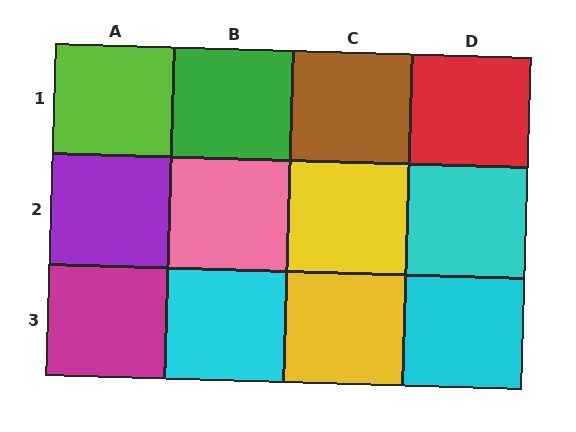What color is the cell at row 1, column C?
Brown.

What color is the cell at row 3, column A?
Magenta.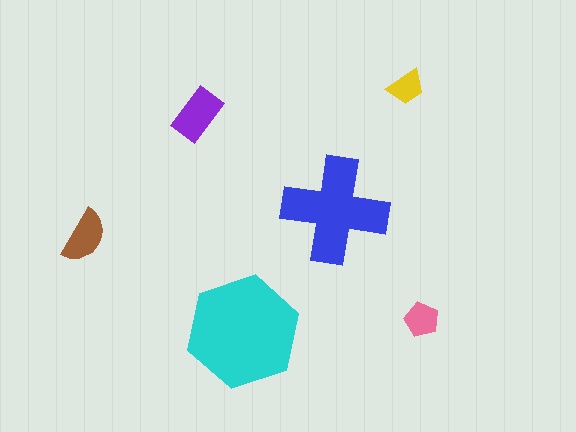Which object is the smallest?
The yellow trapezoid.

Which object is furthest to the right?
The pink pentagon is rightmost.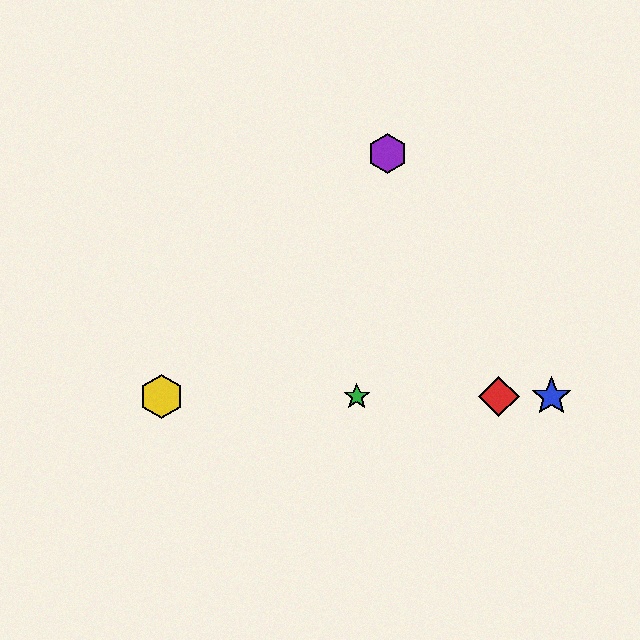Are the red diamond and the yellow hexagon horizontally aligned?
Yes, both are at y≈397.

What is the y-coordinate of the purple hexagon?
The purple hexagon is at y≈154.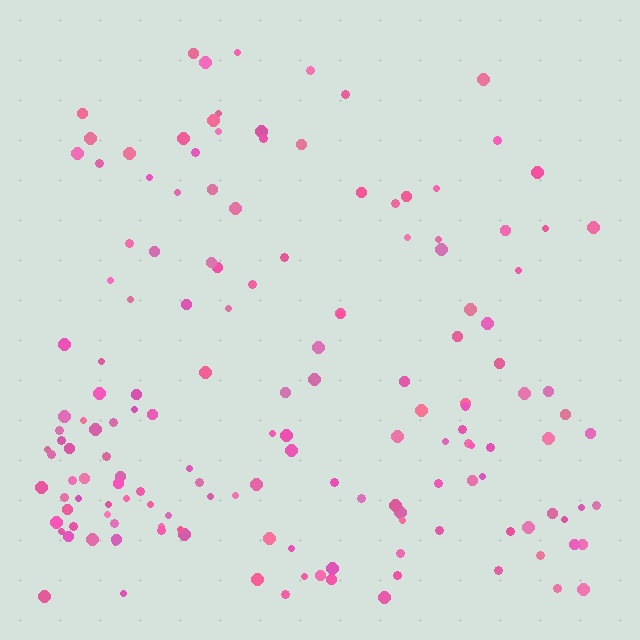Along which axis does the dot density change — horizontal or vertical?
Vertical.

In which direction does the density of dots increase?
From top to bottom, with the bottom side densest.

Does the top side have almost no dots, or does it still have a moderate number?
Still a moderate number, just noticeably fewer than the bottom.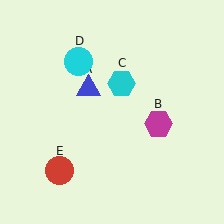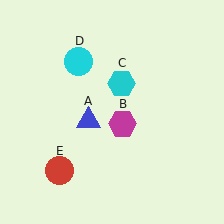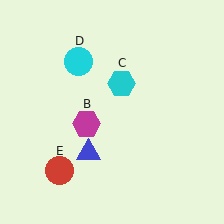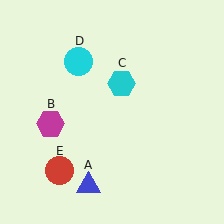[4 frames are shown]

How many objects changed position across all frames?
2 objects changed position: blue triangle (object A), magenta hexagon (object B).